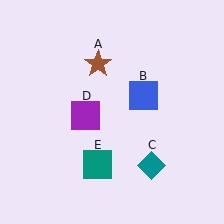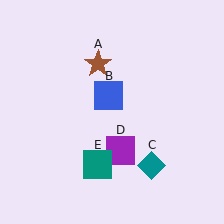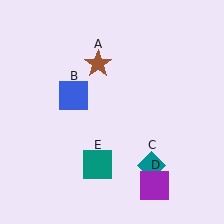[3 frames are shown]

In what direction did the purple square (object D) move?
The purple square (object D) moved down and to the right.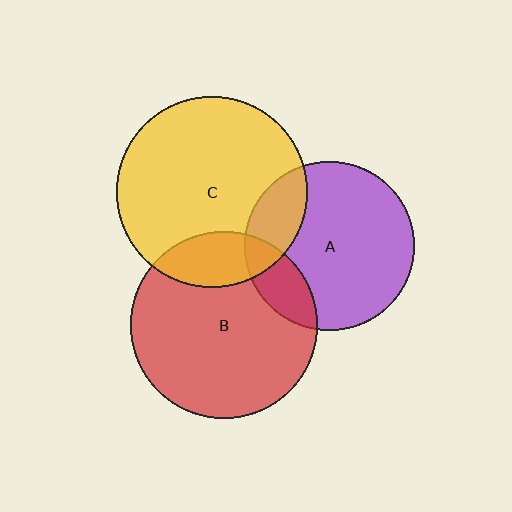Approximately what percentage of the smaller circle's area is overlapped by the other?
Approximately 20%.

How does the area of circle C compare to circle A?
Approximately 1.3 times.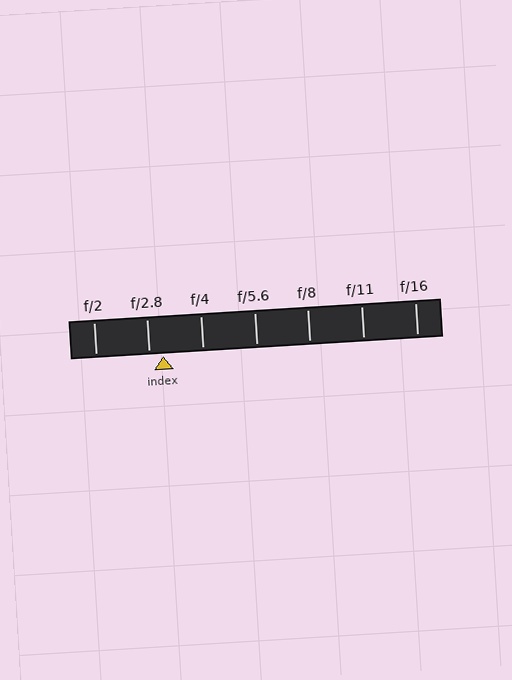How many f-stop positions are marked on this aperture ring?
There are 7 f-stop positions marked.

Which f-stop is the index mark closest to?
The index mark is closest to f/2.8.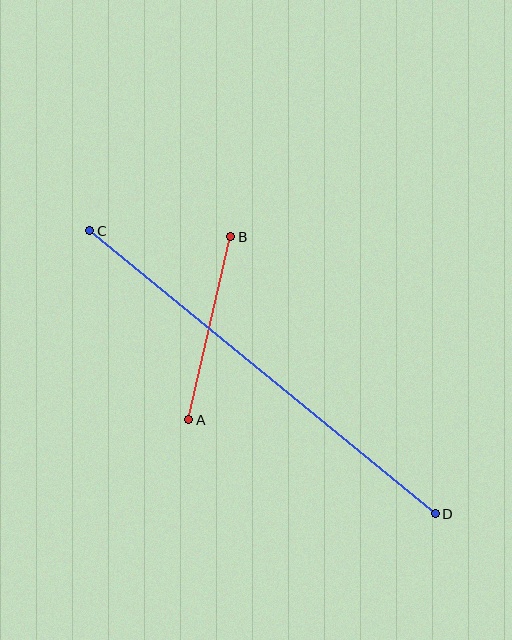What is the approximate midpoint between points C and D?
The midpoint is at approximately (262, 372) pixels.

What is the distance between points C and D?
The distance is approximately 446 pixels.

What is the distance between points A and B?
The distance is approximately 187 pixels.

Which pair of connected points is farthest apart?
Points C and D are farthest apart.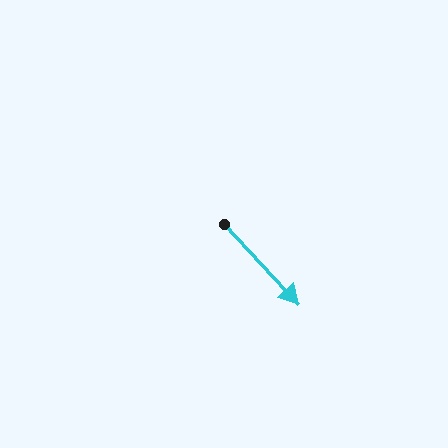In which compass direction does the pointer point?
Southeast.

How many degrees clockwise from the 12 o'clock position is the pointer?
Approximately 137 degrees.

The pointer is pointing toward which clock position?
Roughly 5 o'clock.